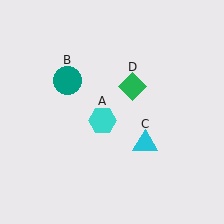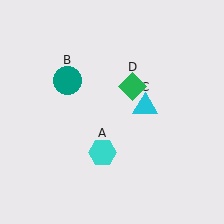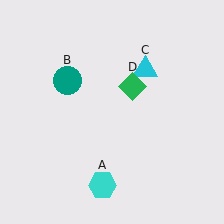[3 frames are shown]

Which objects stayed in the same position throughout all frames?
Teal circle (object B) and green diamond (object D) remained stationary.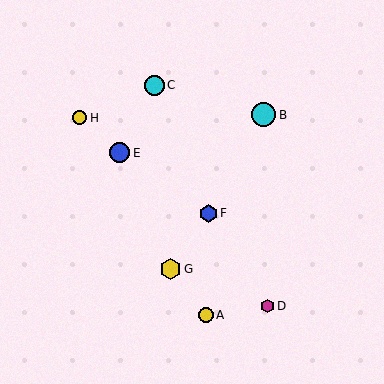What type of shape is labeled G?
Shape G is a yellow hexagon.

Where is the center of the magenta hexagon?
The center of the magenta hexagon is at (267, 306).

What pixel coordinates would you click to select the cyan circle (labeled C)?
Click at (154, 85) to select the cyan circle C.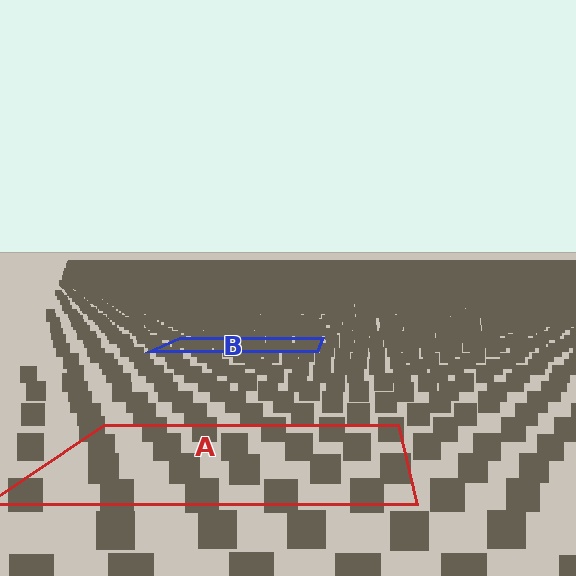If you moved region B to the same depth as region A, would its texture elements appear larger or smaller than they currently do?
They would appear larger. At a closer depth, the same texture elements are projected at a bigger on-screen size.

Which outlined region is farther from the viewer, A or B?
Region B is farther from the viewer — the texture elements inside it appear smaller and more densely packed.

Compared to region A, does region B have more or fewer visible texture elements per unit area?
Region B has more texture elements per unit area — they are packed more densely because it is farther away.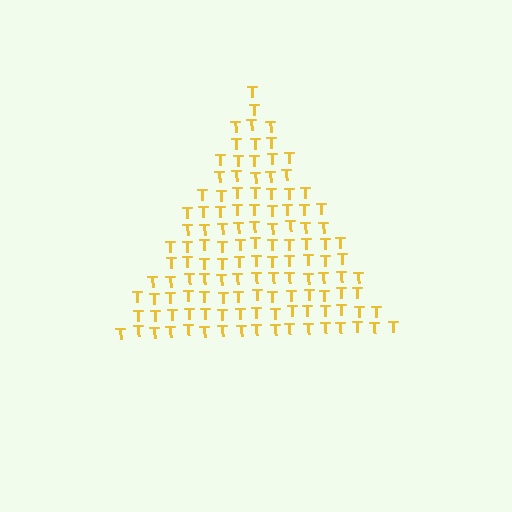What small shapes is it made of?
It is made of small letter T's.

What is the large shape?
The large shape is a triangle.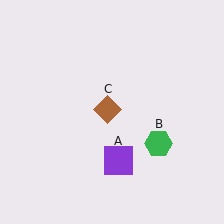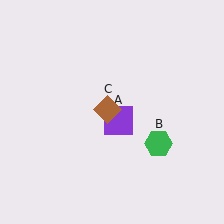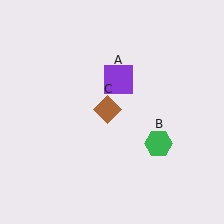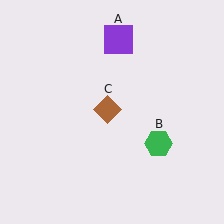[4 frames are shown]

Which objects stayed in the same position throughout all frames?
Green hexagon (object B) and brown diamond (object C) remained stationary.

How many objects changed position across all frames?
1 object changed position: purple square (object A).